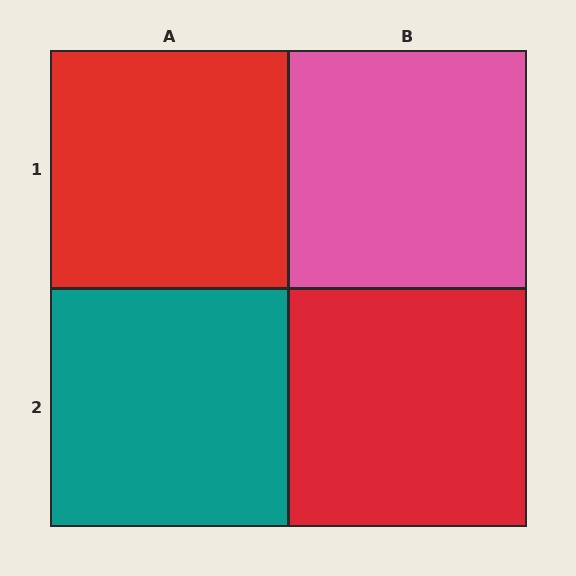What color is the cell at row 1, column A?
Red.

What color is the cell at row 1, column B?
Pink.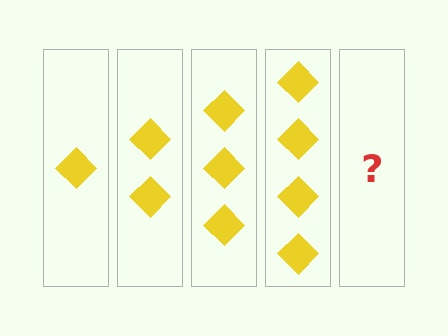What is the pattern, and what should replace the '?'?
The pattern is that each step adds one more diamond. The '?' should be 5 diamonds.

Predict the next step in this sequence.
The next step is 5 diamonds.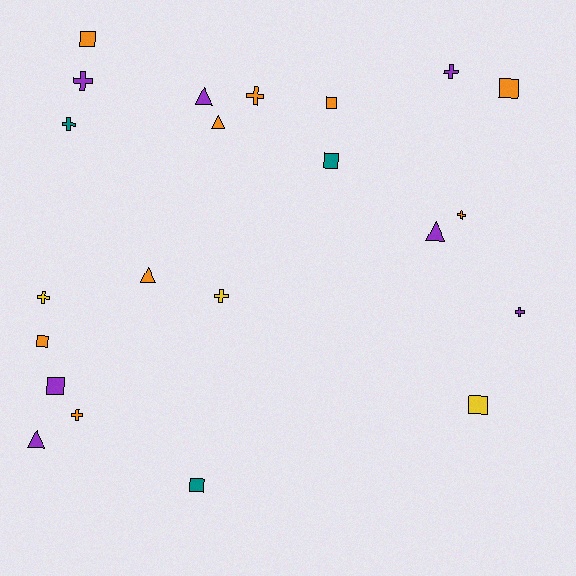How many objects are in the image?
There are 22 objects.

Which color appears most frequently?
Orange, with 9 objects.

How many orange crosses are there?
There are 3 orange crosses.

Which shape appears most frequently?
Cross, with 9 objects.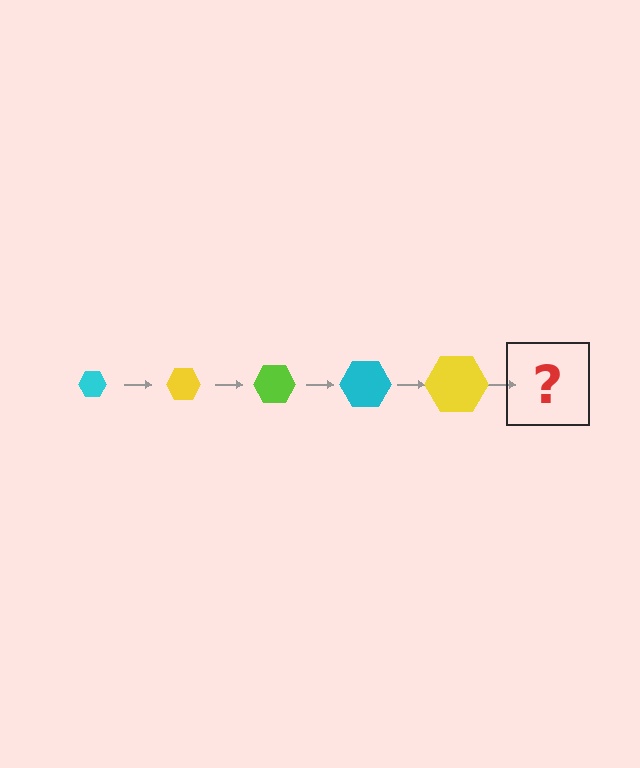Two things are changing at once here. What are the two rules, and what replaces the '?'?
The two rules are that the hexagon grows larger each step and the color cycles through cyan, yellow, and lime. The '?' should be a lime hexagon, larger than the previous one.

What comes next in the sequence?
The next element should be a lime hexagon, larger than the previous one.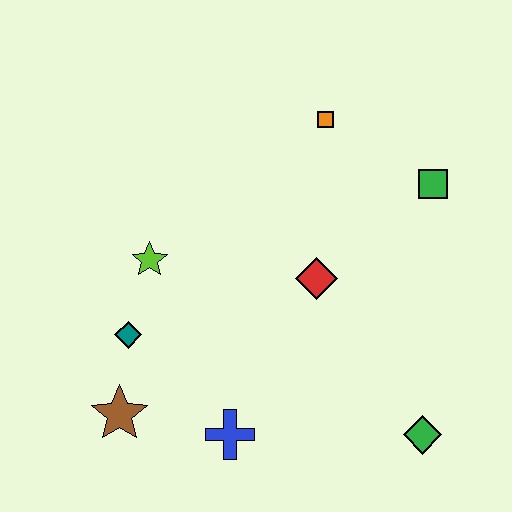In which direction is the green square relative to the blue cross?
The green square is above the blue cross.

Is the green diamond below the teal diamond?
Yes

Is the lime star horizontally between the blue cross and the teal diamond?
Yes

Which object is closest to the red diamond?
The green square is closest to the red diamond.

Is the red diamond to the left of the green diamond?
Yes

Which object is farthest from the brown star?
The green square is farthest from the brown star.